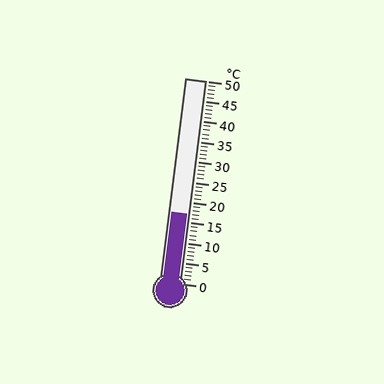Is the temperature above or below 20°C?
The temperature is below 20°C.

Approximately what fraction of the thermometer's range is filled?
The thermometer is filled to approximately 35% of its range.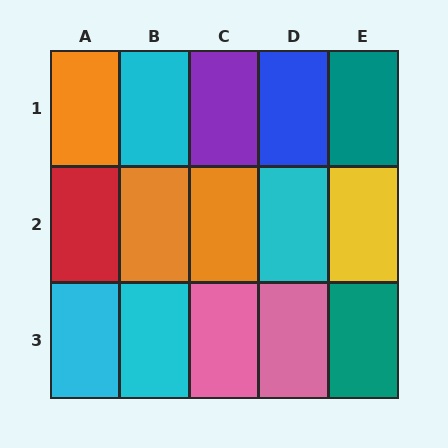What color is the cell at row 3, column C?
Pink.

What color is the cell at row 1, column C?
Purple.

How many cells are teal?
2 cells are teal.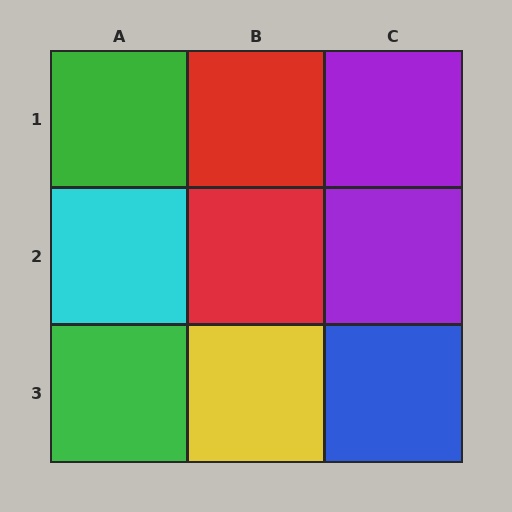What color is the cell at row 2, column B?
Red.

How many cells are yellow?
1 cell is yellow.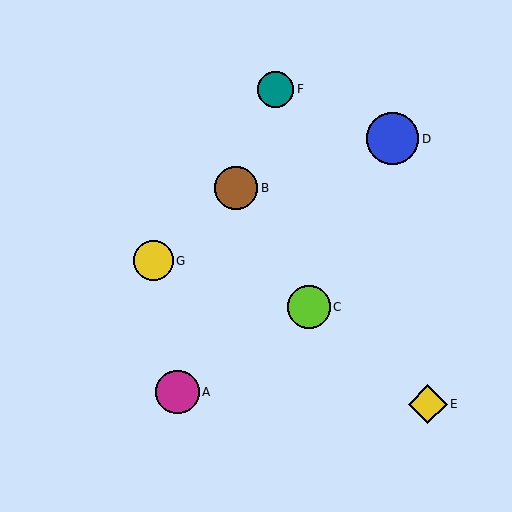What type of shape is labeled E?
Shape E is a yellow diamond.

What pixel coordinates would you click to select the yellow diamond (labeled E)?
Click at (428, 404) to select the yellow diamond E.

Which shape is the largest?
The blue circle (labeled D) is the largest.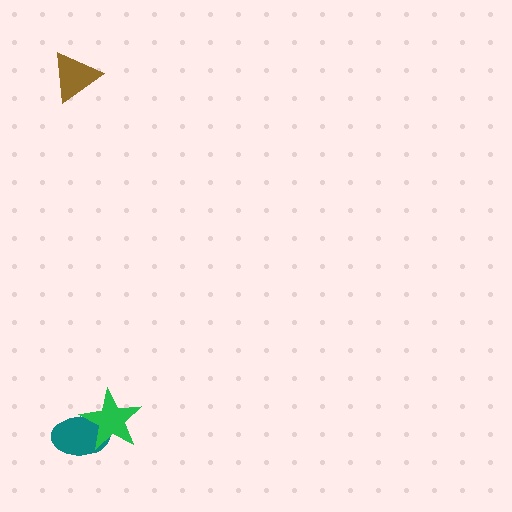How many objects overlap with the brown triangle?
0 objects overlap with the brown triangle.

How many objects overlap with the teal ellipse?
1 object overlaps with the teal ellipse.